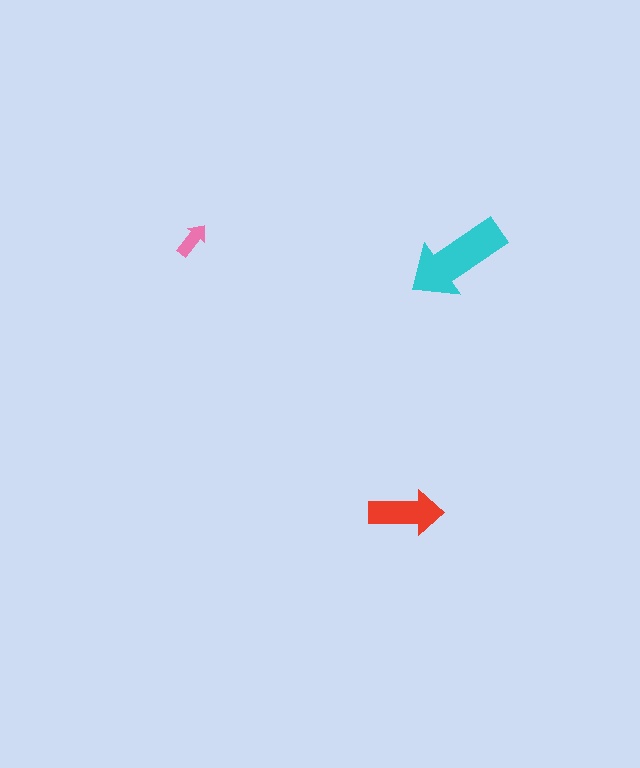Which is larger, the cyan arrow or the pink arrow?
The cyan one.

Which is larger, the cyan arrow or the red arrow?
The cyan one.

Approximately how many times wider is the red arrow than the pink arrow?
About 2 times wider.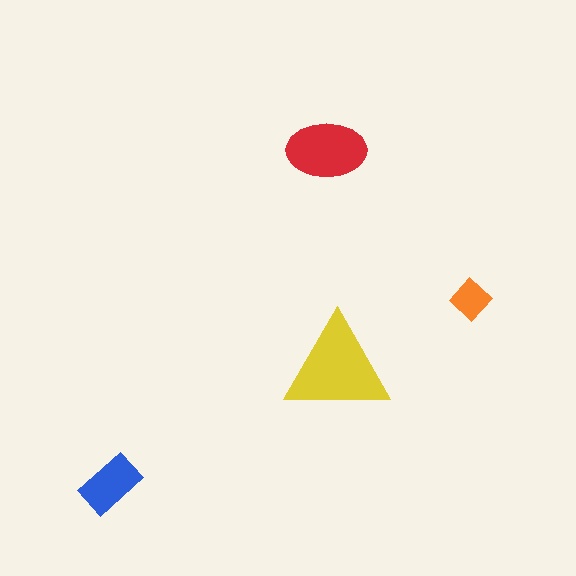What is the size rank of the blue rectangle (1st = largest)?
3rd.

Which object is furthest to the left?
The blue rectangle is leftmost.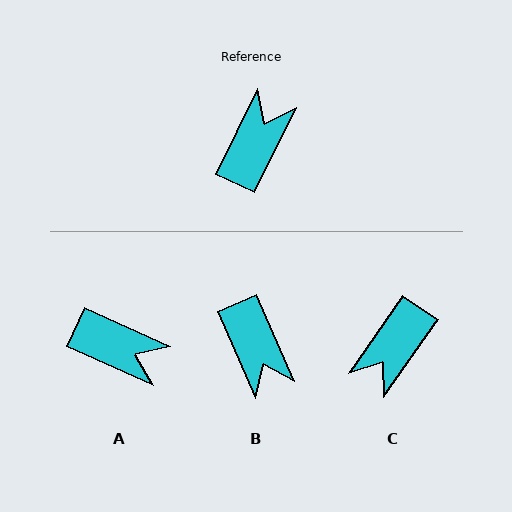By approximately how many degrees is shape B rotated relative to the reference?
Approximately 130 degrees clockwise.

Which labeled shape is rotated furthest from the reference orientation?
C, about 171 degrees away.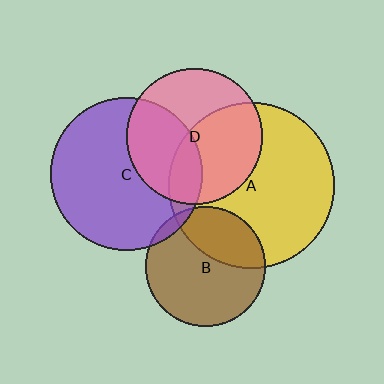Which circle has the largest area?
Circle A (yellow).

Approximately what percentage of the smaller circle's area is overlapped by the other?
Approximately 15%.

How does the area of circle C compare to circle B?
Approximately 1.6 times.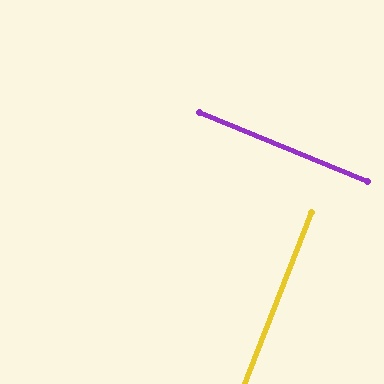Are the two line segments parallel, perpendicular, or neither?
Perpendicular — they meet at approximately 89°.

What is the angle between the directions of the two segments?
Approximately 89 degrees.